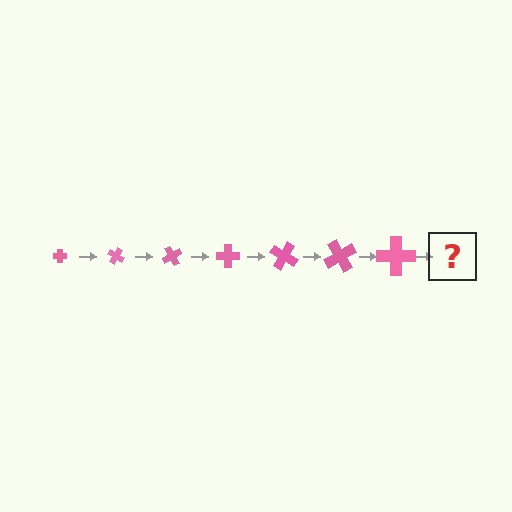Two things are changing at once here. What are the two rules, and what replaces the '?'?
The two rules are that the cross grows larger each step and it rotates 30 degrees each step. The '?' should be a cross, larger than the previous one and rotated 210 degrees from the start.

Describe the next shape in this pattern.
It should be a cross, larger than the previous one and rotated 210 degrees from the start.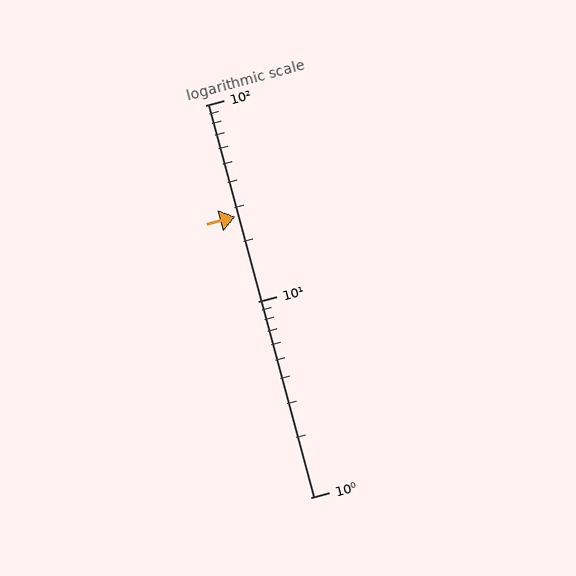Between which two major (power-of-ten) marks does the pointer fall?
The pointer is between 10 and 100.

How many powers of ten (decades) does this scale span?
The scale spans 2 decades, from 1 to 100.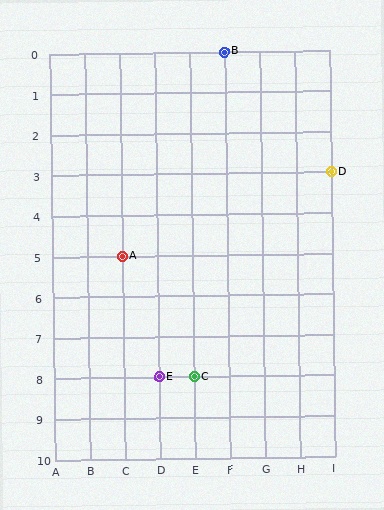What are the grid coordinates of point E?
Point E is at grid coordinates (D, 8).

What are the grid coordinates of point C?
Point C is at grid coordinates (E, 8).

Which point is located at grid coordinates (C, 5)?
Point A is at (C, 5).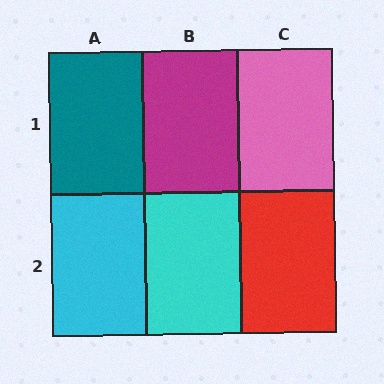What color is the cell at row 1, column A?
Teal.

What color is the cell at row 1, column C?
Pink.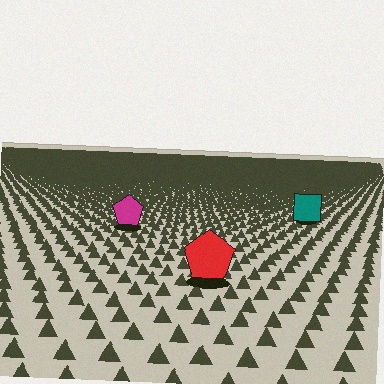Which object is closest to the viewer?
The red pentagon is closest. The texture marks near it are larger and more spread out.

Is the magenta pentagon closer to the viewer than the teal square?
Yes. The magenta pentagon is closer — you can tell from the texture gradient: the ground texture is coarser near it.